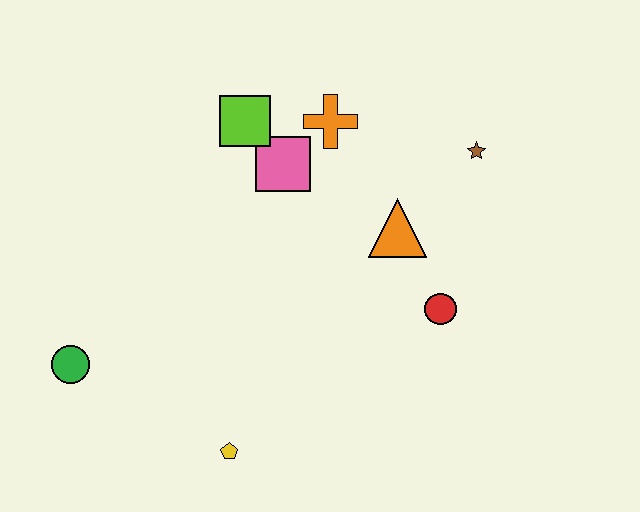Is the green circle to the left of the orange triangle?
Yes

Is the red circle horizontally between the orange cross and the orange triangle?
No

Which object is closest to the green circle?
The yellow pentagon is closest to the green circle.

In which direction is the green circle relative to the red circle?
The green circle is to the left of the red circle.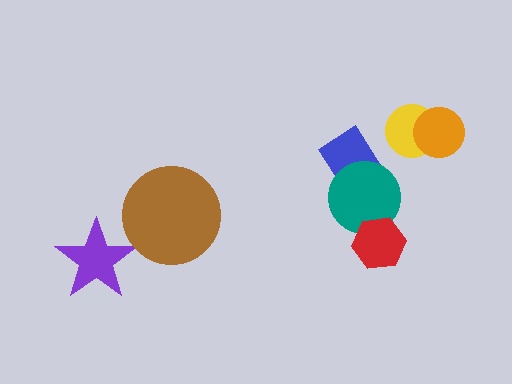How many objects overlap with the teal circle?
2 objects overlap with the teal circle.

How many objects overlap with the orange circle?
1 object overlaps with the orange circle.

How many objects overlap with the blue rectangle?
1 object overlaps with the blue rectangle.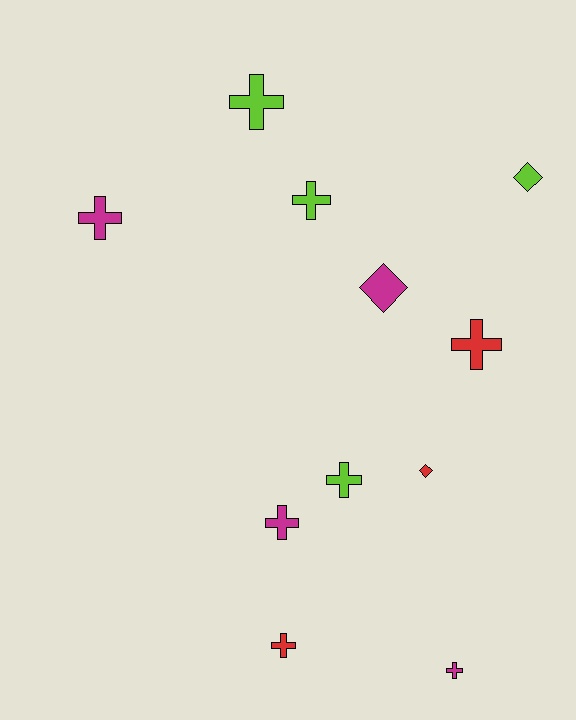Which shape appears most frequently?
Cross, with 8 objects.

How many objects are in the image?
There are 11 objects.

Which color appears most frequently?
Magenta, with 4 objects.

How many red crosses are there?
There are 2 red crosses.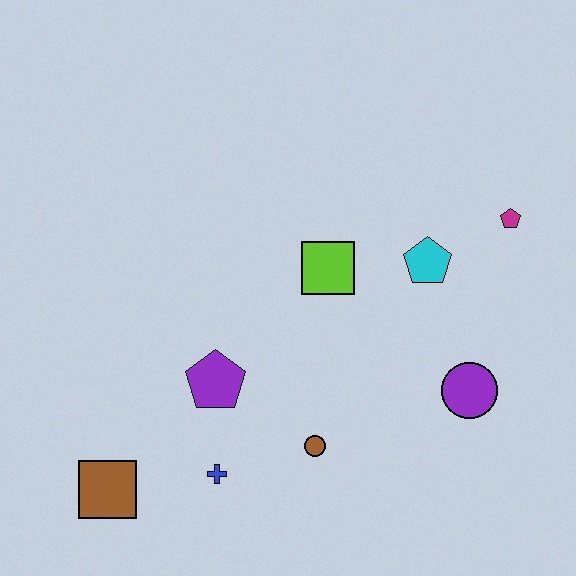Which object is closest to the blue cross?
The purple pentagon is closest to the blue cross.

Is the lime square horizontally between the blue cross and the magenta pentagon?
Yes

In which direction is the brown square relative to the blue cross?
The brown square is to the left of the blue cross.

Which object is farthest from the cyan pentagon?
The brown square is farthest from the cyan pentagon.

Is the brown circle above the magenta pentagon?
No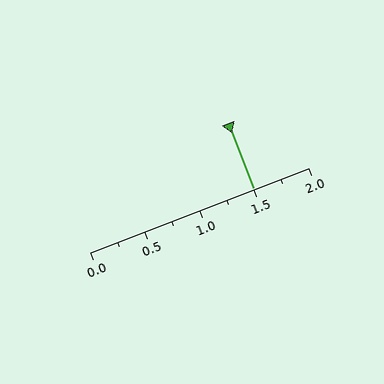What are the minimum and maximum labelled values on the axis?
The axis runs from 0.0 to 2.0.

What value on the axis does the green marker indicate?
The marker indicates approximately 1.5.